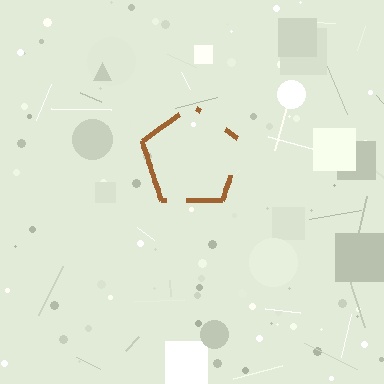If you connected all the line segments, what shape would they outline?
They would outline a pentagon.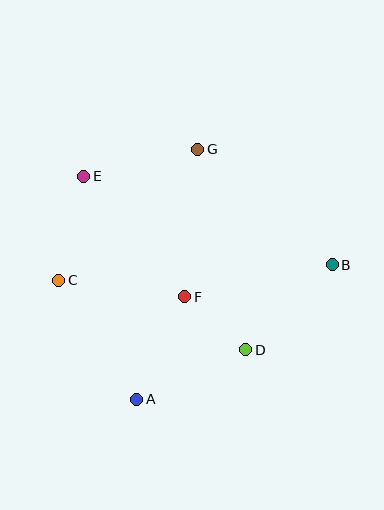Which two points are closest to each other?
Points D and F are closest to each other.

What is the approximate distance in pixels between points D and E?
The distance between D and E is approximately 237 pixels.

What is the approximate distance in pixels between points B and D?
The distance between B and D is approximately 121 pixels.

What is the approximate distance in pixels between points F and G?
The distance between F and G is approximately 148 pixels.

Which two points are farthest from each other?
Points B and C are farthest from each other.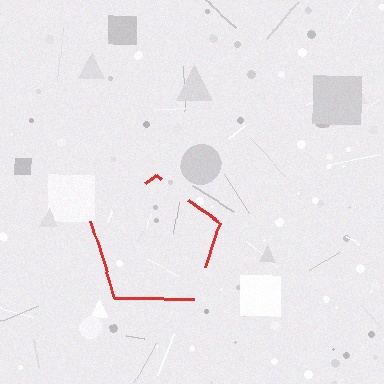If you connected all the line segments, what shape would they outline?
They would outline a pentagon.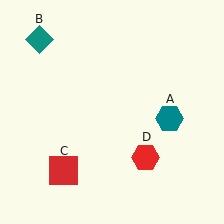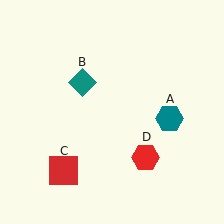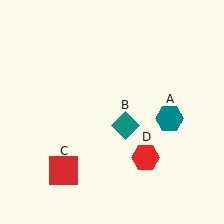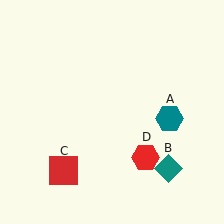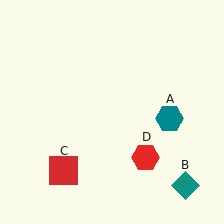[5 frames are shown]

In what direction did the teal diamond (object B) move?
The teal diamond (object B) moved down and to the right.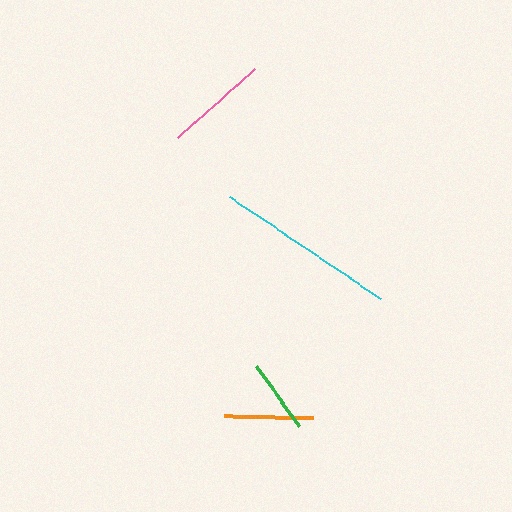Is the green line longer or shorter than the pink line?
The pink line is longer than the green line.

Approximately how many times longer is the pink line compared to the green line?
The pink line is approximately 1.4 times the length of the green line.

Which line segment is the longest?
The cyan line is the longest at approximately 182 pixels.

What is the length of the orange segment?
The orange segment is approximately 90 pixels long.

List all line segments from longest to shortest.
From longest to shortest: cyan, pink, orange, green.